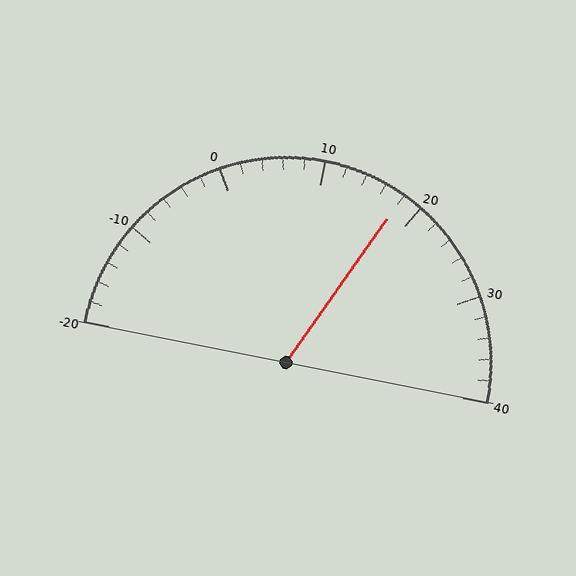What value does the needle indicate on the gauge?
The needle indicates approximately 18.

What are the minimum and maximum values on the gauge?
The gauge ranges from -20 to 40.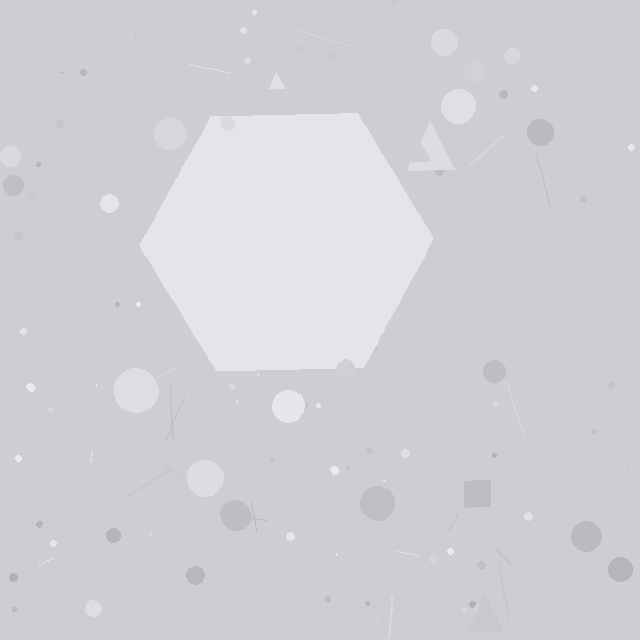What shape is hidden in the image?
A hexagon is hidden in the image.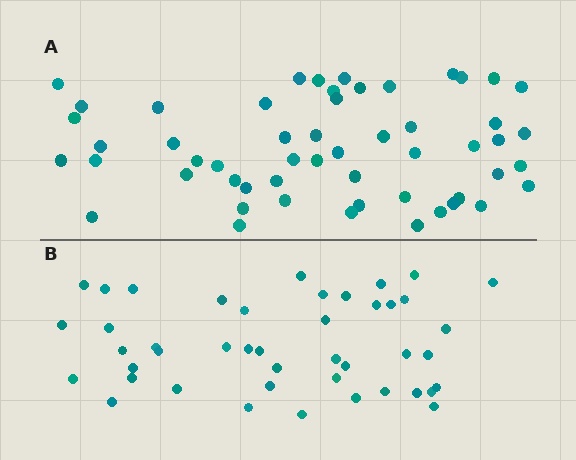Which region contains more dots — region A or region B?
Region A (the top region) has more dots.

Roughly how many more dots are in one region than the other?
Region A has roughly 10 or so more dots than region B.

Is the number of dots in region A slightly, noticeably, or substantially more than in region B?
Region A has only slightly more — the two regions are fairly close. The ratio is roughly 1.2 to 1.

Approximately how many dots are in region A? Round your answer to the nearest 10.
About 50 dots. (The exact count is 54, which rounds to 50.)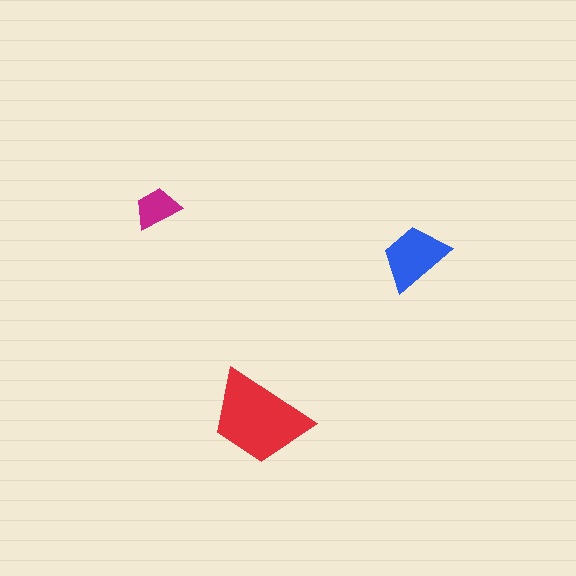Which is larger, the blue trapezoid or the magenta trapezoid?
The blue one.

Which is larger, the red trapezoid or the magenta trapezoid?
The red one.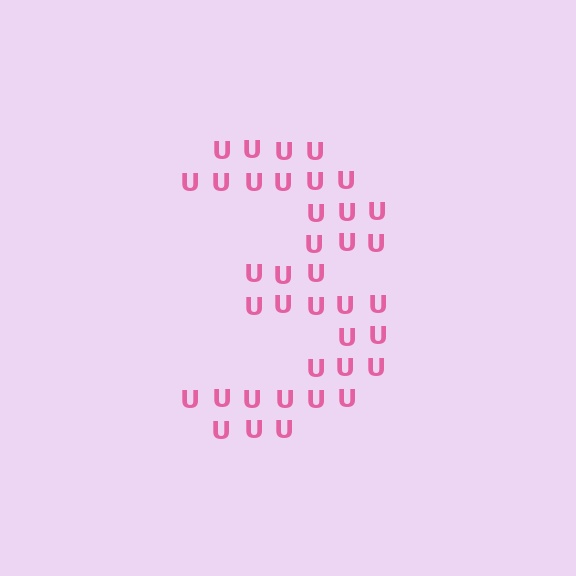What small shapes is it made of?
It is made of small letter U's.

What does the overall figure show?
The overall figure shows the digit 3.